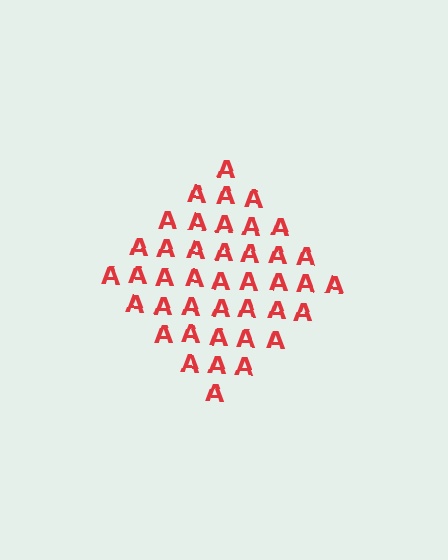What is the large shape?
The large shape is a diamond.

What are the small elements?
The small elements are letter A's.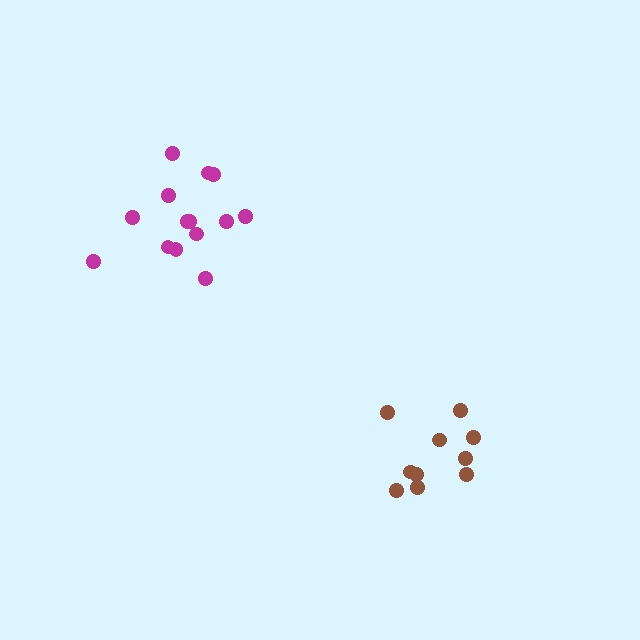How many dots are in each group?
Group 1: 11 dots, Group 2: 14 dots (25 total).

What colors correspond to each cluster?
The clusters are colored: brown, magenta.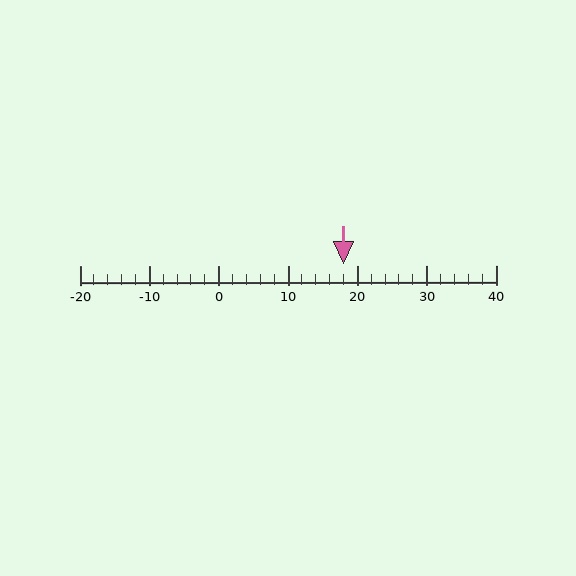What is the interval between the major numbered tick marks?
The major tick marks are spaced 10 units apart.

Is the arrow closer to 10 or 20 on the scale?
The arrow is closer to 20.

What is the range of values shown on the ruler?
The ruler shows values from -20 to 40.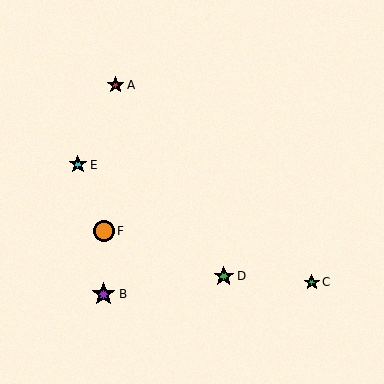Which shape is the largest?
The purple star (labeled B) is the largest.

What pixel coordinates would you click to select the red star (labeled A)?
Click at (116, 85) to select the red star A.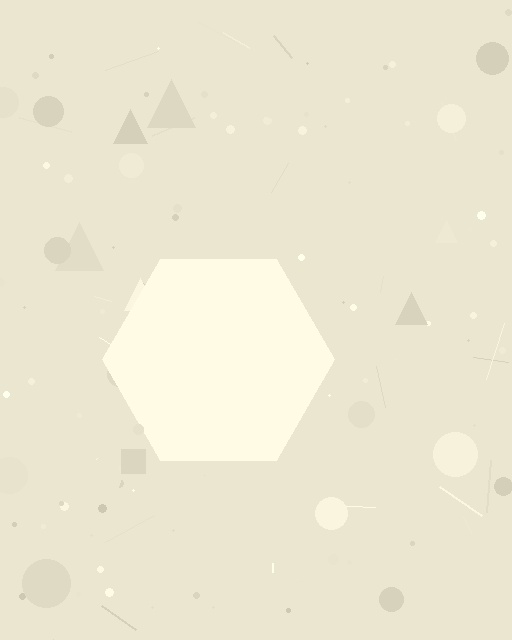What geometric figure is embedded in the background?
A hexagon is embedded in the background.